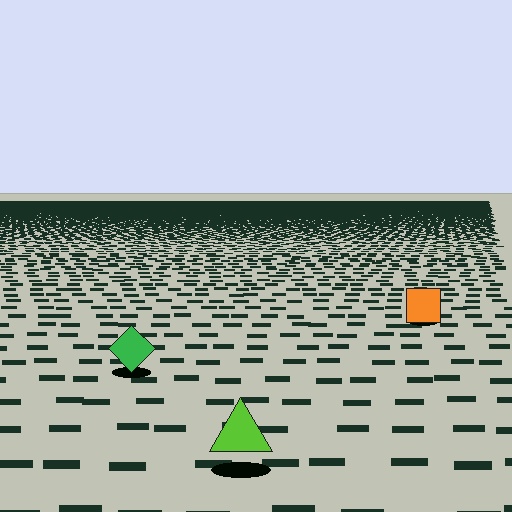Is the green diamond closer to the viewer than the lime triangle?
No. The lime triangle is closer — you can tell from the texture gradient: the ground texture is coarser near it.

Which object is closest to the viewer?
The lime triangle is closest. The texture marks near it are larger and more spread out.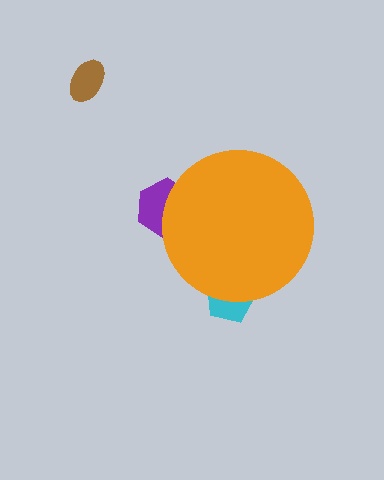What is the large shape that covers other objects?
An orange circle.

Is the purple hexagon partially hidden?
Yes, the purple hexagon is partially hidden behind the orange circle.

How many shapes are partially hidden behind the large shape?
2 shapes are partially hidden.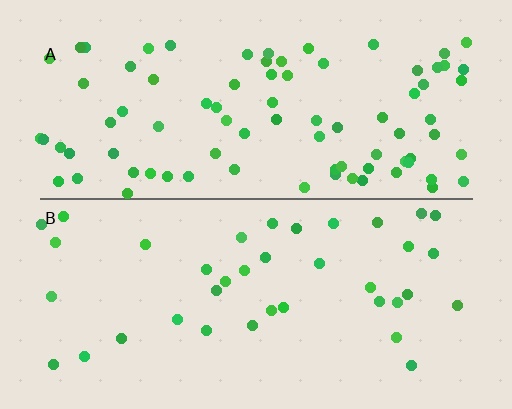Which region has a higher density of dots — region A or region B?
A (the top).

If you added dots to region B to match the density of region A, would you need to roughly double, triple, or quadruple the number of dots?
Approximately double.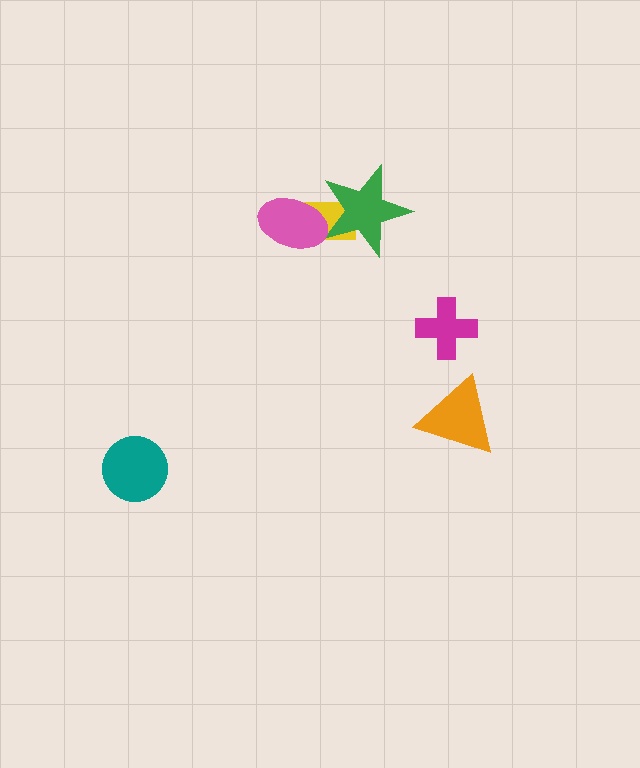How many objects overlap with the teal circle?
0 objects overlap with the teal circle.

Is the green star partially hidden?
Yes, it is partially covered by another shape.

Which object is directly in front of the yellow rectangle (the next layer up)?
The green star is directly in front of the yellow rectangle.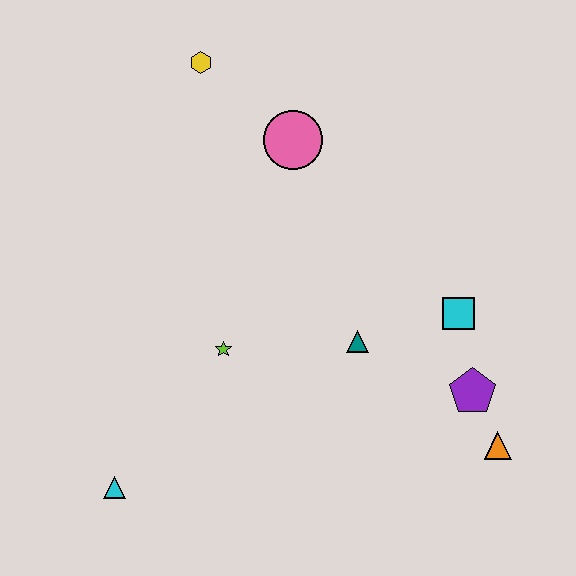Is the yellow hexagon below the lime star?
No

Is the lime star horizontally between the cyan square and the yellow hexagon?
Yes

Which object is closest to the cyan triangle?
The lime star is closest to the cyan triangle.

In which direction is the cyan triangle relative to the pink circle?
The cyan triangle is below the pink circle.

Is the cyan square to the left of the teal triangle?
No